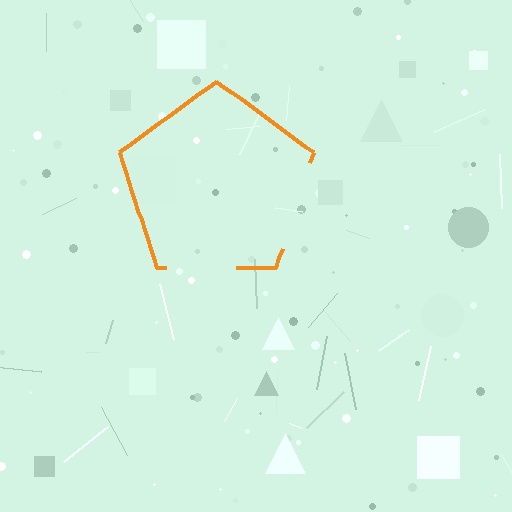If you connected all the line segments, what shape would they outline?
They would outline a pentagon.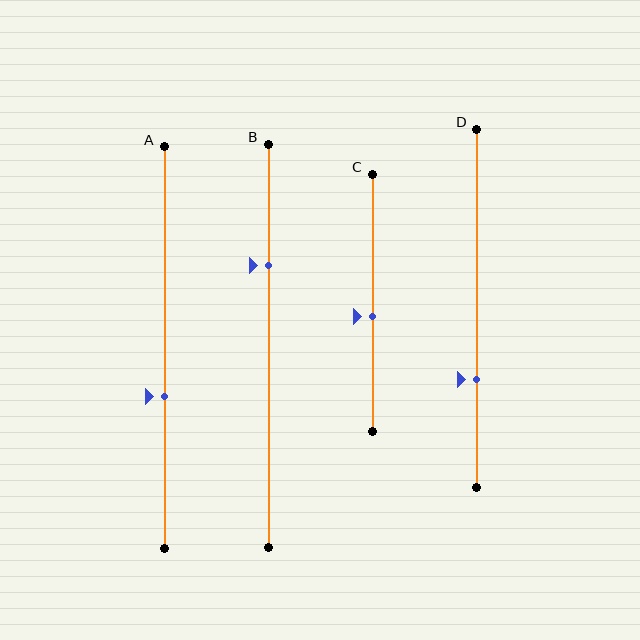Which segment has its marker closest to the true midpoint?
Segment C has its marker closest to the true midpoint.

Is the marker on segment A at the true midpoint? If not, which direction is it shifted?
No, the marker on segment A is shifted downward by about 12% of the segment length.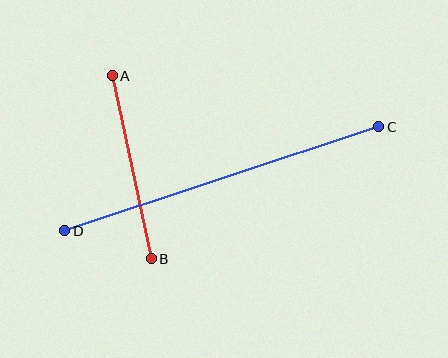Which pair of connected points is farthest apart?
Points C and D are farthest apart.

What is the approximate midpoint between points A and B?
The midpoint is at approximately (132, 167) pixels.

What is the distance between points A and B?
The distance is approximately 187 pixels.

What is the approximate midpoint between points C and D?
The midpoint is at approximately (222, 179) pixels.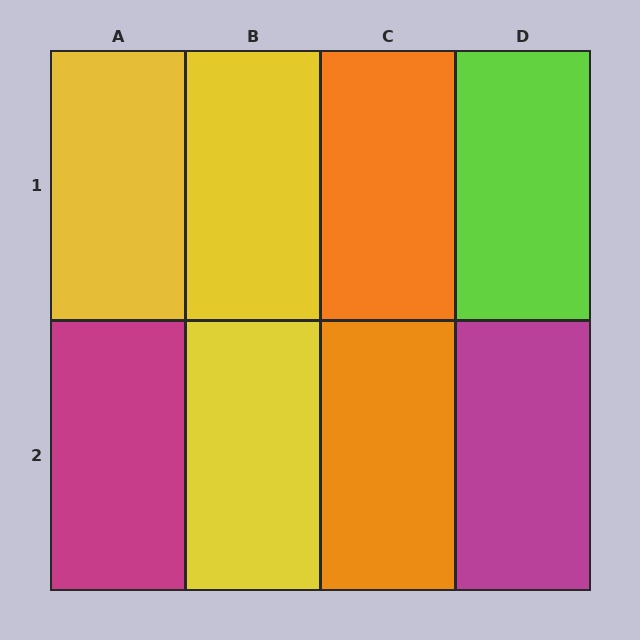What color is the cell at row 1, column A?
Yellow.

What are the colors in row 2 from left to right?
Magenta, yellow, orange, magenta.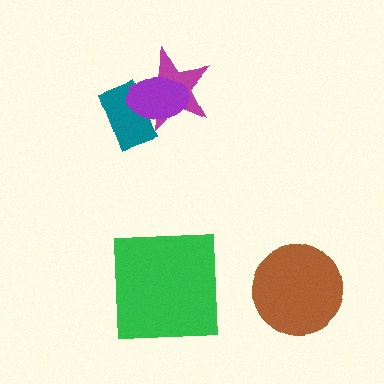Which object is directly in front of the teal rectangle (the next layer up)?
The magenta star is directly in front of the teal rectangle.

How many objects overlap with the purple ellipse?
2 objects overlap with the purple ellipse.